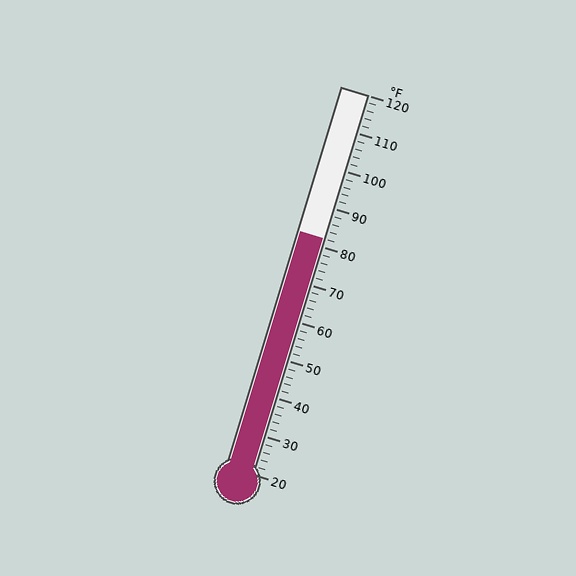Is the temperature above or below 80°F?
The temperature is above 80°F.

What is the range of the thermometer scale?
The thermometer scale ranges from 20°F to 120°F.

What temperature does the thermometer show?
The thermometer shows approximately 82°F.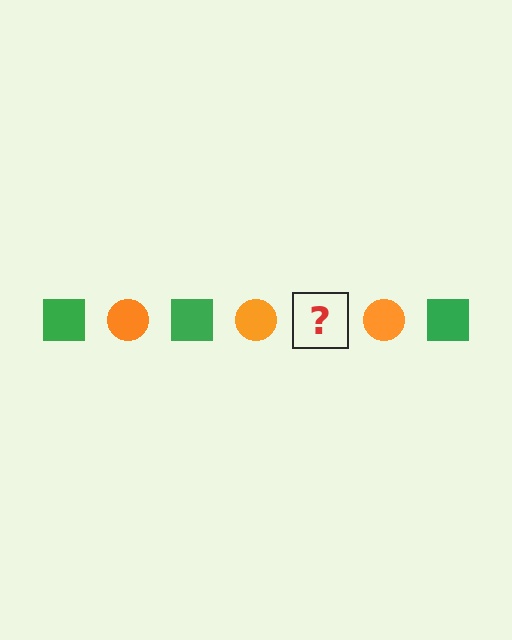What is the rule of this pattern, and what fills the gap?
The rule is that the pattern alternates between green square and orange circle. The gap should be filled with a green square.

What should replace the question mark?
The question mark should be replaced with a green square.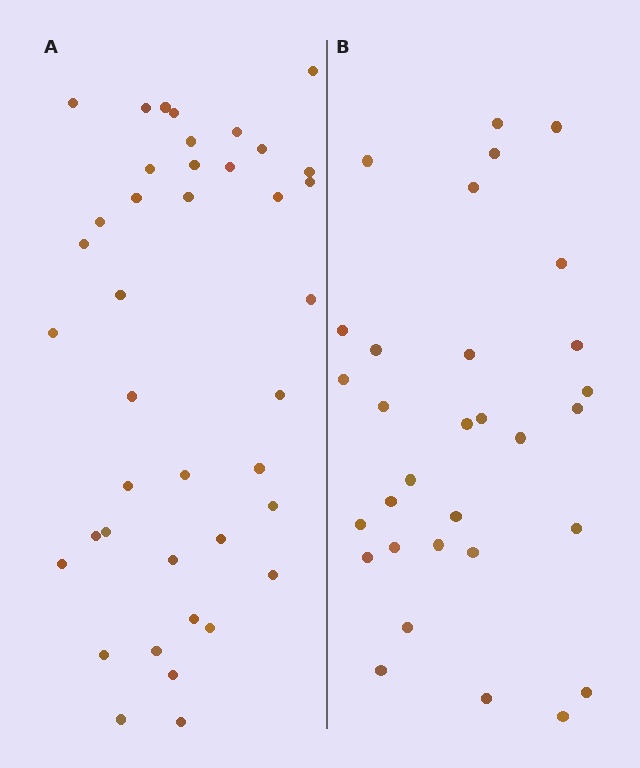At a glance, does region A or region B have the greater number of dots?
Region A (the left region) has more dots.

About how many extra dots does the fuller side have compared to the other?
Region A has roughly 8 or so more dots than region B.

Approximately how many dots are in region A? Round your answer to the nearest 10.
About 40 dots.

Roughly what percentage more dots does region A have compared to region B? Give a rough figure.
About 30% more.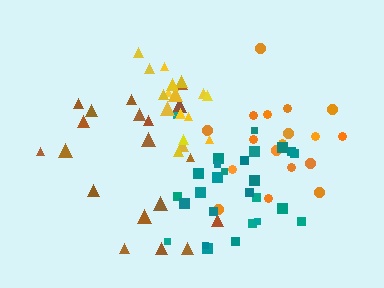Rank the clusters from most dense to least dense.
yellow, teal, orange, brown.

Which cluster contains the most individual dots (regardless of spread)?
Teal (27).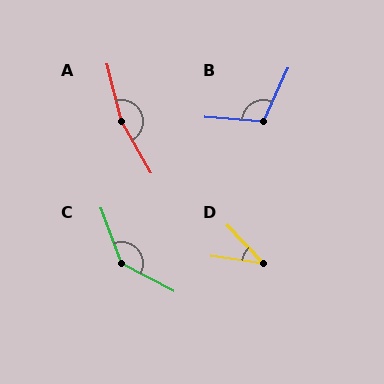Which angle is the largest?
A, at approximately 164 degrees.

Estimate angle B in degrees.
Approximately 110 degrees.